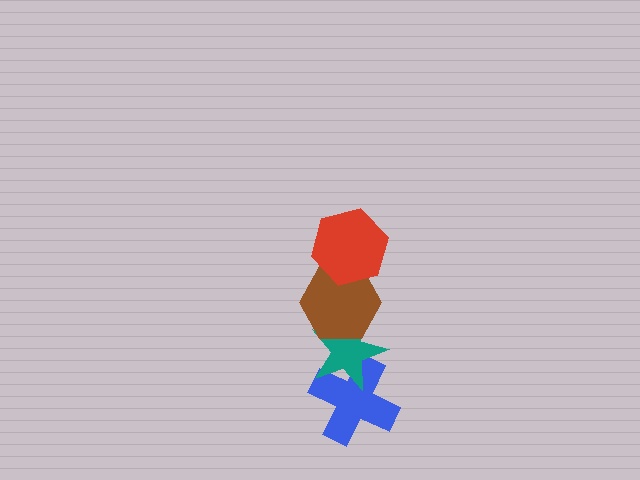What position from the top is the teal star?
The teal star is 3rd from the top.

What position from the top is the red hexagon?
The red hexagon is 1st from the top.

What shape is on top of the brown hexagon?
The red hexagon is on top of the brown hexagon.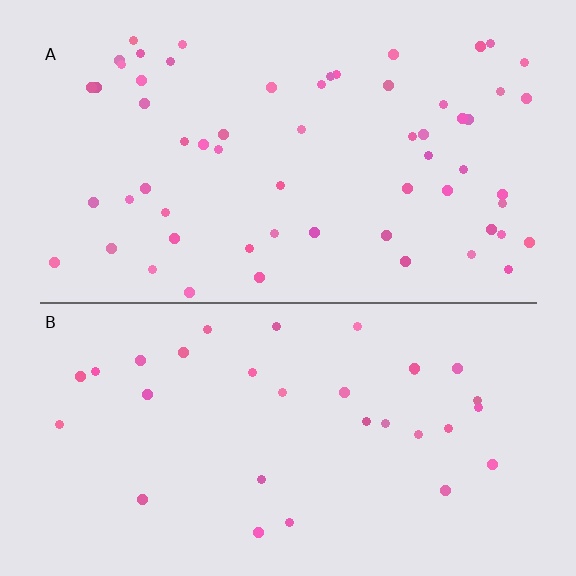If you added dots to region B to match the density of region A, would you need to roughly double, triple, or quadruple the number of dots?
Approximately double.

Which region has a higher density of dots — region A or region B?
A (the top).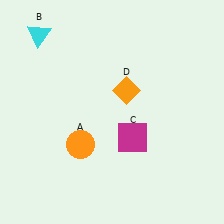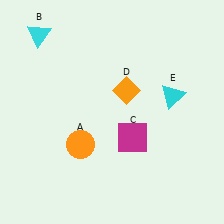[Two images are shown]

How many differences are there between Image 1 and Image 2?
There is 1 difference between the two images.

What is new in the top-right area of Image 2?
A cyan triangle (E) was added in the top-right area of Image 2.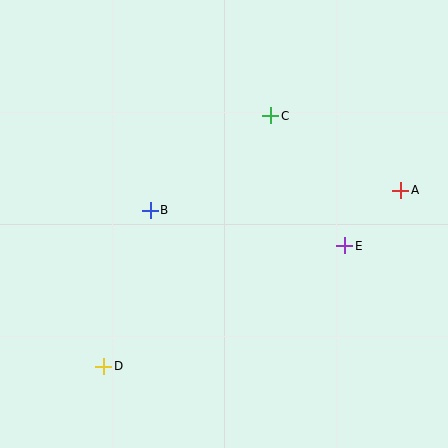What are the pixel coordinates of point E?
Point E is at (345, 246).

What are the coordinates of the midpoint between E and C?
The midpoint between E and C is at (308, 181).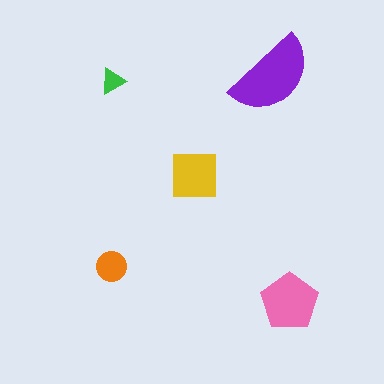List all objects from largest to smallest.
The purple semicircle, the pink pentagon, the yellow square, the orange circle, the green triangle.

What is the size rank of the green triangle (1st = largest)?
5th.